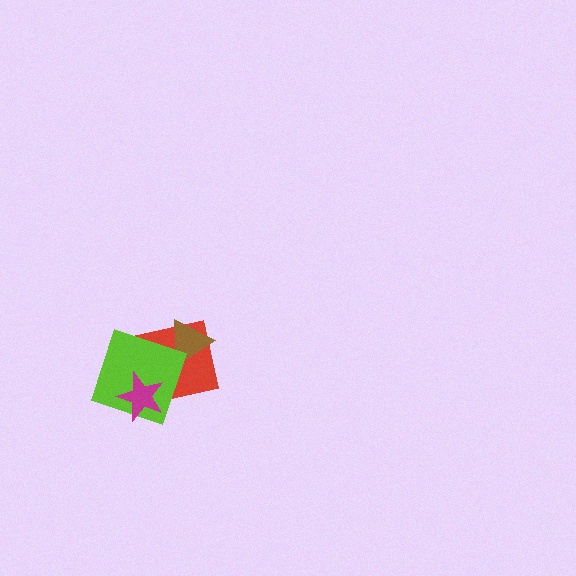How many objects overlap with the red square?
3 objects overlap with the red square.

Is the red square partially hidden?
Yes, it is partially covered by another shape.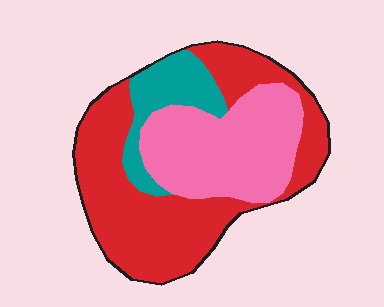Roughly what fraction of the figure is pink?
Pink covers about 35% of the figure.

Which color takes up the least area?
Teal, at roughly 15%.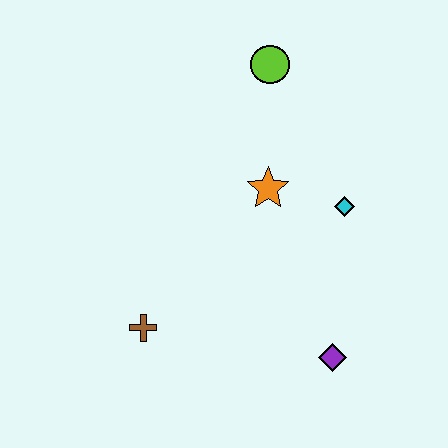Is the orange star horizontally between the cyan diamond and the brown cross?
Yes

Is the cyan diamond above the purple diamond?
Yes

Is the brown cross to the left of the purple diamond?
Yes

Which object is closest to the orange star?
The cyan diamond is closest to the orange star.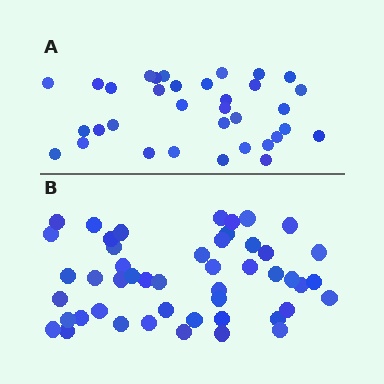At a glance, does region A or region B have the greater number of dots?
Region B (the bottom region) has more dots.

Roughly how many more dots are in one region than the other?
Region B has approximately 15 more dots than region A.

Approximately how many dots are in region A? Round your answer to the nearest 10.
About 30 dots. (The exact count is 34, which rounds to 30.)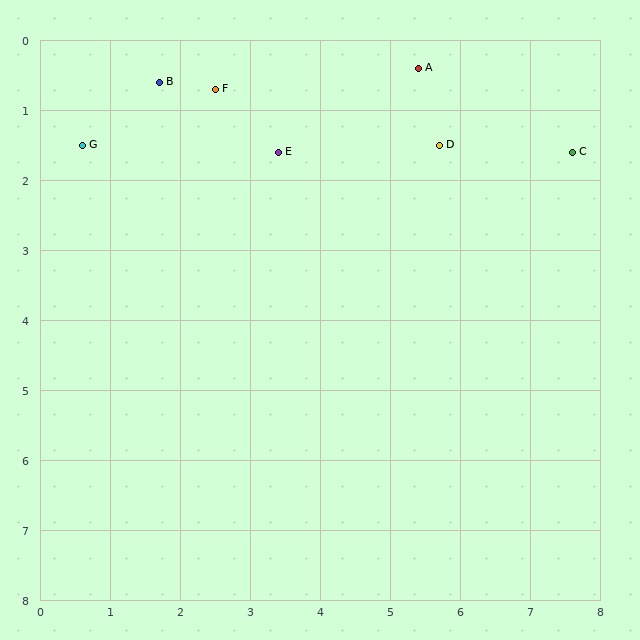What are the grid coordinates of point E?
Point E is at approximately (3.4, 1.6).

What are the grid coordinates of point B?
Point B is at approximately (1.7, 0.6).